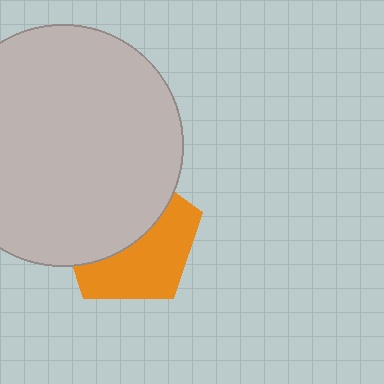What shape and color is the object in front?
The object in front is a light gray circle.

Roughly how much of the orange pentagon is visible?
About half of it is visible (roughly 48%).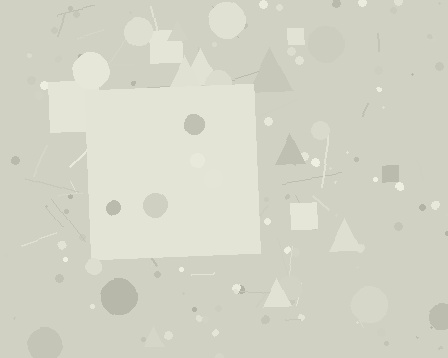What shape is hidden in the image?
A square is hidden in the image.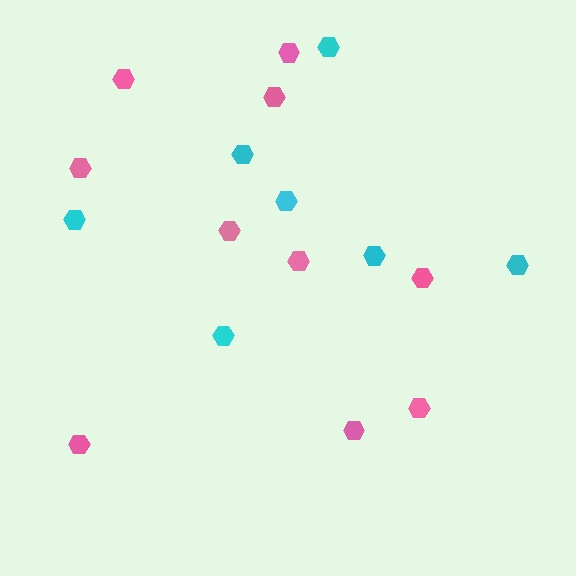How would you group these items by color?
There are 2 groups: one group of pink hexagons (10) and one group of cyan hexagons (7).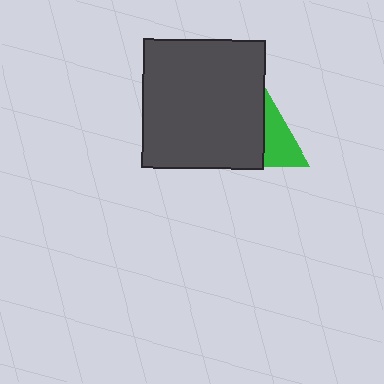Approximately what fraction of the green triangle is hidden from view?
Roughly 48% of the green triangle is hidden behind the dark gray rectangle.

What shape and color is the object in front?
The object in front is a dark gray rectangle.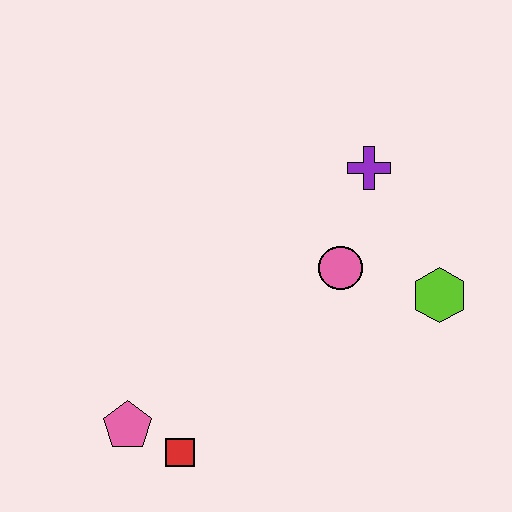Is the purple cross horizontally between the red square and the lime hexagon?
Yes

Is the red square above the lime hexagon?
No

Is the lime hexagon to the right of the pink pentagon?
Yes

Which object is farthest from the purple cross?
The pink pentagon is farthest from the purple cross.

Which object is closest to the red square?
The pink pentagon is closest to the red square.